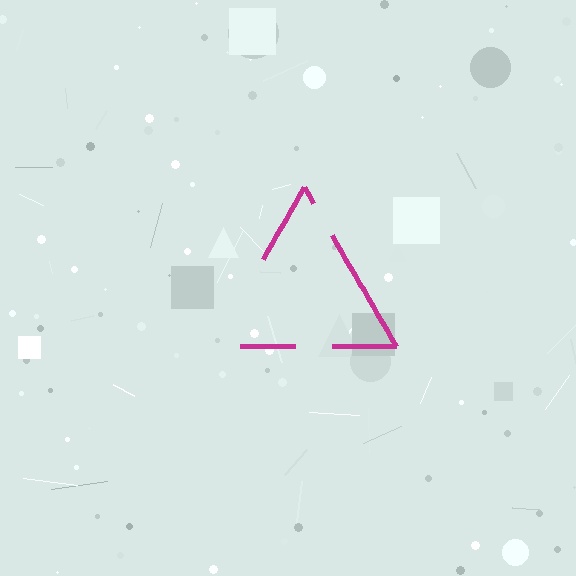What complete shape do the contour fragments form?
The contour fragments form a triangle.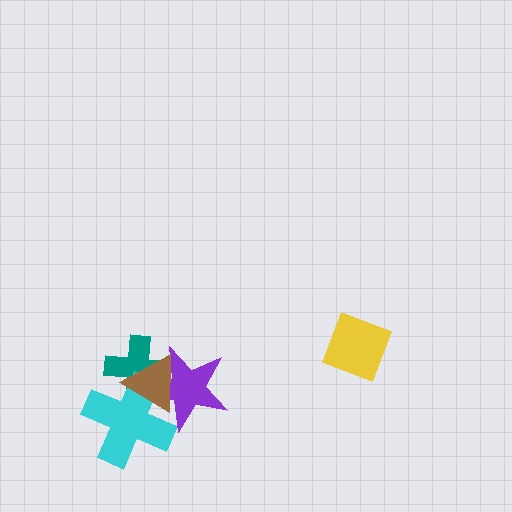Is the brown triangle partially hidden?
No, no other shape covers it.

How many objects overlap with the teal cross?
3 objects overlap with the teal cross.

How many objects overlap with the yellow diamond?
0 objects overlap with the yellow diamond.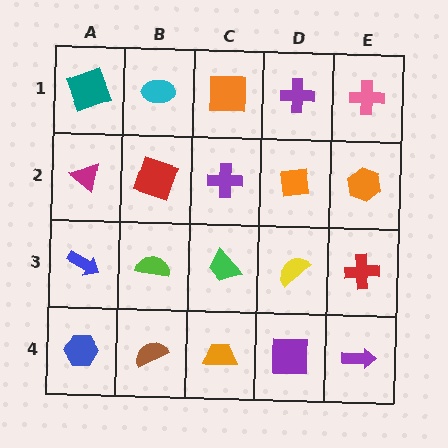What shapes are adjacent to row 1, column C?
A purple cross (row 2, column C), a cyan ellipse (row 1, column B), a purple cross (row 1, column D).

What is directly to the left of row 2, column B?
A magenta triangle.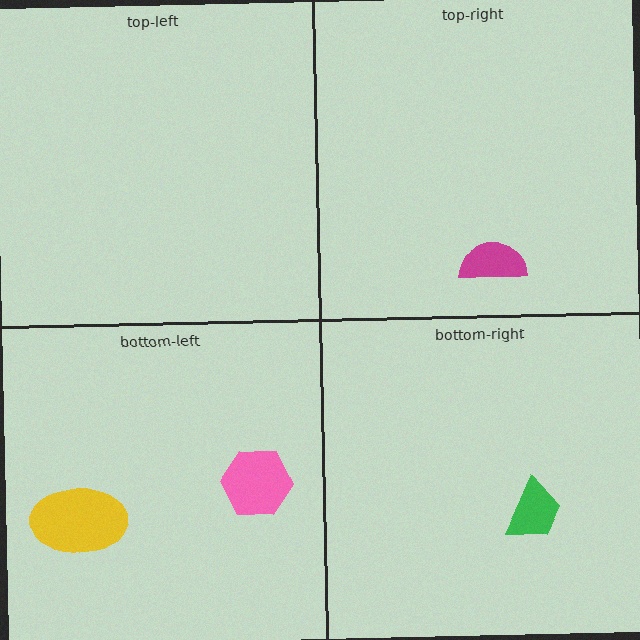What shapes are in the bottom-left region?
The yellow ellipse, the pink hexagon.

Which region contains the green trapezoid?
The bottom-right region.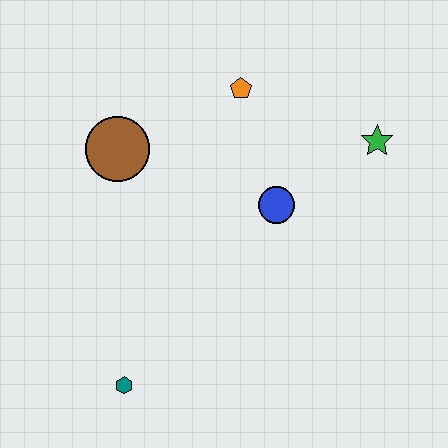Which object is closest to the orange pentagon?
The blue circle is closest to the orange pentagon.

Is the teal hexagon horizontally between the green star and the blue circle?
No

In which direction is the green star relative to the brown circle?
The green star is to the right of the brown circle.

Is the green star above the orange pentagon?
No